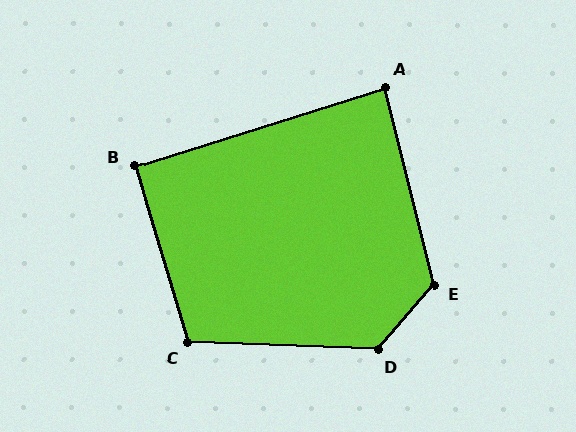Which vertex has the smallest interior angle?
A, at approximately 86 degrees.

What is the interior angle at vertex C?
Approximately 109 degrees (obtuse).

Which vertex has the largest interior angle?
D, at approximately 128 degrees.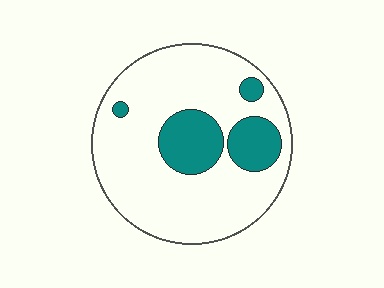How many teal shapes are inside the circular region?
4.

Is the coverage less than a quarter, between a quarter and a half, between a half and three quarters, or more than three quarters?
Less than a quarter.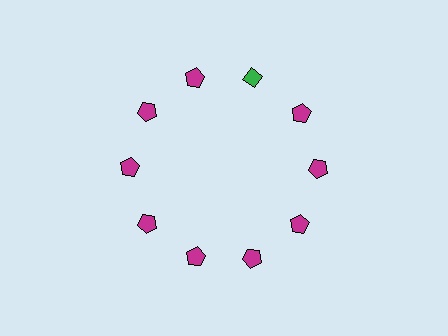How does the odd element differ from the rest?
It differs in both color (green instead of magenta) and shape (diamond instead of pentagon).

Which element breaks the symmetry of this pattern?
The green diamond at roughly the 1 o'clock position breaks the symmetry. All other shapes are magenta pentagons.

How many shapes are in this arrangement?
There are 10 shapes arranged in a ring pattern.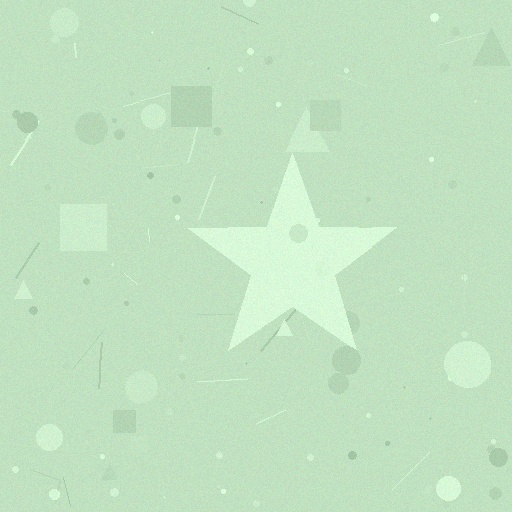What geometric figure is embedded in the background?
A star is embedded in the background.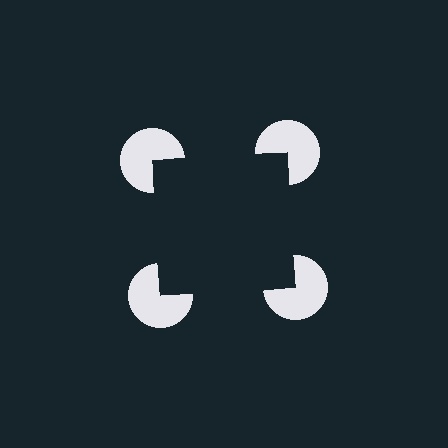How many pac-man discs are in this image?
There are 4 — one at each vertex of the illusory square.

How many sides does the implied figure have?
4 sides.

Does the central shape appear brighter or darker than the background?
It typically appears slightly darker than the background, even though no actual brightness change is drawn.